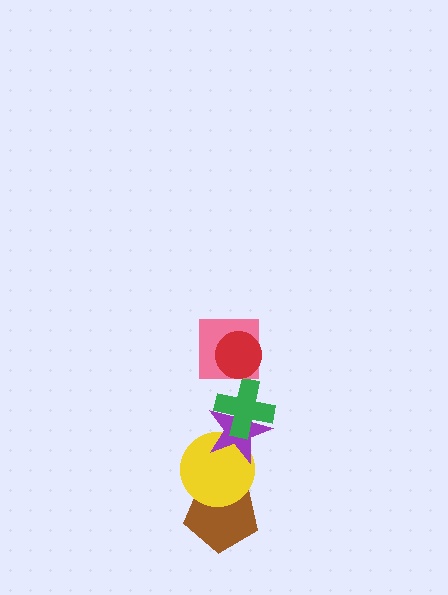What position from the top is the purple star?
The purple star is 4th from the top.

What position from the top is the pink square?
The pink square is 2nd from the top.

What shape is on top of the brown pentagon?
The yellow circle is on top of the brown pentagon.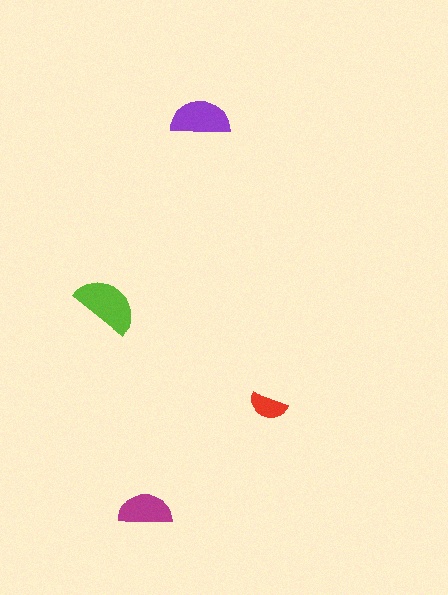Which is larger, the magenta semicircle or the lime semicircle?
The lime one.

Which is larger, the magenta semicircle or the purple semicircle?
The purple one.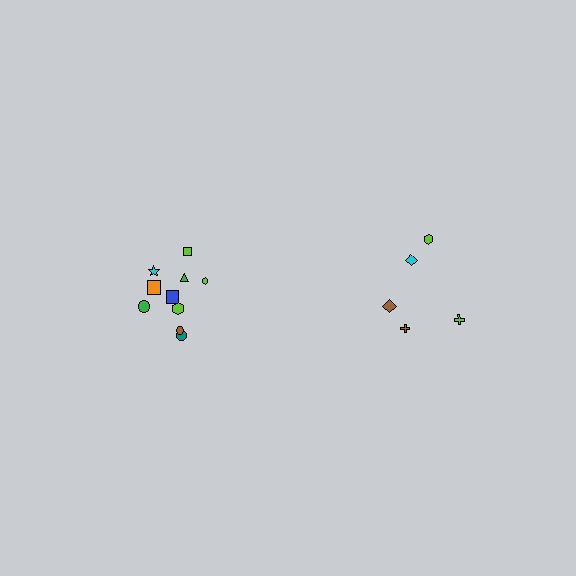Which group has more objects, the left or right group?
The left group.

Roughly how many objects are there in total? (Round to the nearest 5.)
Roughly 15 objects in total.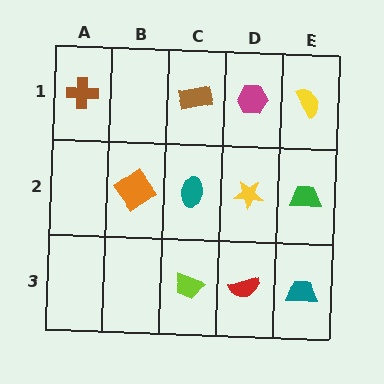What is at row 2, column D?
A yellow star.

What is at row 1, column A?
A brown cross.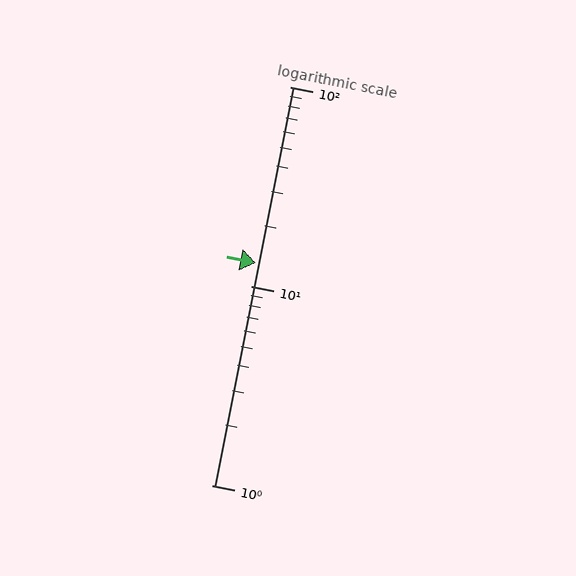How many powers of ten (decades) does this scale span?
The scale spans 2 decades, from 1 to 100.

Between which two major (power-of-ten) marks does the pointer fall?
The pointer is between 10 and 100.